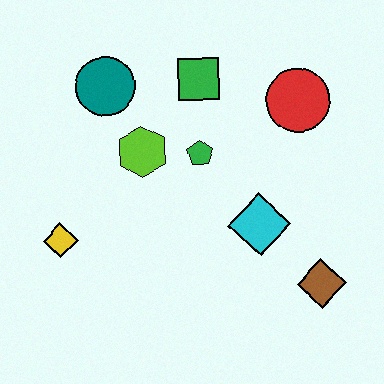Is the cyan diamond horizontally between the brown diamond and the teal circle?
Yes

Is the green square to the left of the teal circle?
No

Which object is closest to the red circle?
The green square is closest to the red circle.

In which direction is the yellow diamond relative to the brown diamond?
The yellow diamond is to the left of the brown diamond.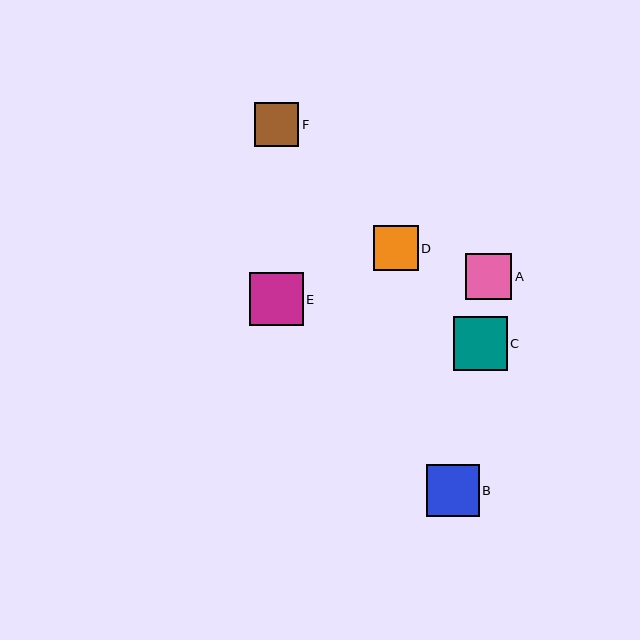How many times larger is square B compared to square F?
Square B is approximately 1.2 times the size of square F.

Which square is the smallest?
Square F is the smallest with a size of approximately 44 pixels.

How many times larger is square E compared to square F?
Square E is approximately 1.2 times the size of square F.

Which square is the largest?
Square C is the largest with a size of approximately 53 pixels.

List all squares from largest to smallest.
From largest to smallest: C, E, B, A, D, F.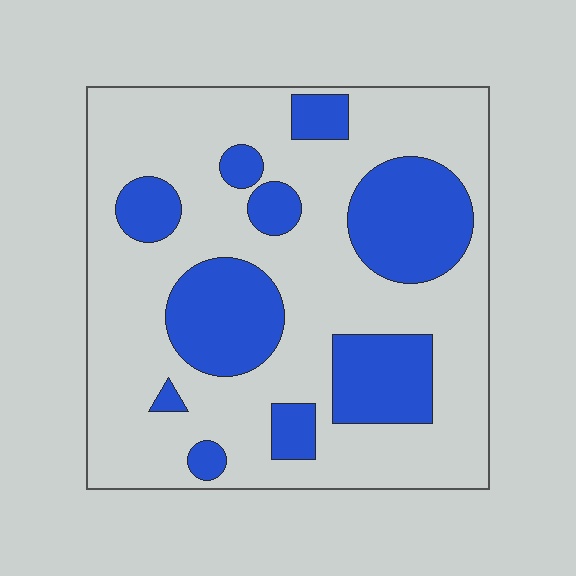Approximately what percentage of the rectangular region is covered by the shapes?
Approximately 30%.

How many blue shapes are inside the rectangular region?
10.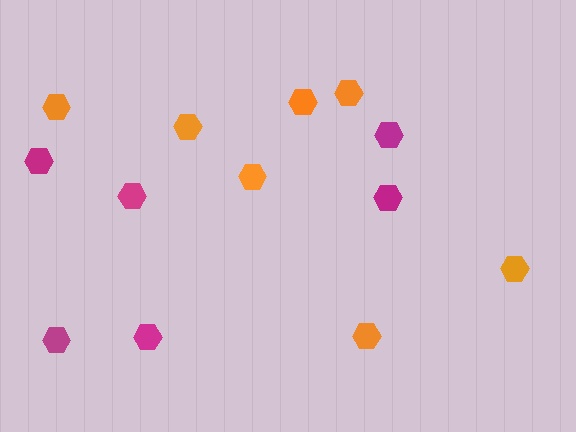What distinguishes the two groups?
There are 2 groups: one group of orange hexagons (7) and one group of magenta hexagons (6).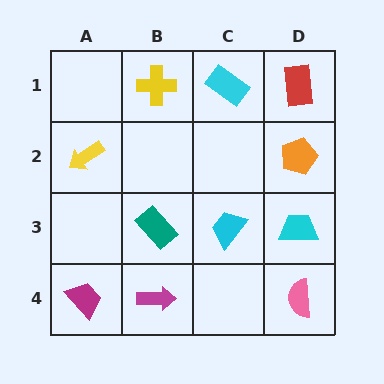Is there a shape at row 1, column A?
No, that cell is empty.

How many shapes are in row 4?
3 shapes.